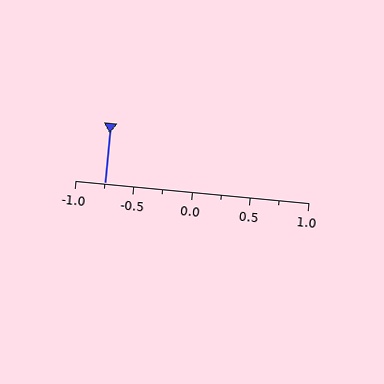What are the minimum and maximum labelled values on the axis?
The axis runs from -1.0 to 1.0.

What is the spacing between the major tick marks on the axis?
The major ticks are spaced 0.5 apart.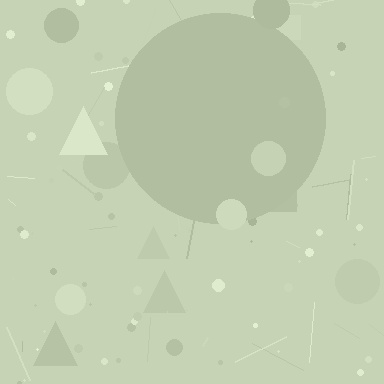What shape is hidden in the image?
A circle is hidden in the image.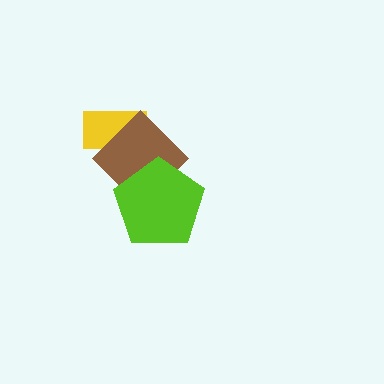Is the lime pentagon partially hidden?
No, no other shape covers it.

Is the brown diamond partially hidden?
Yes, it is partially covered by another shape.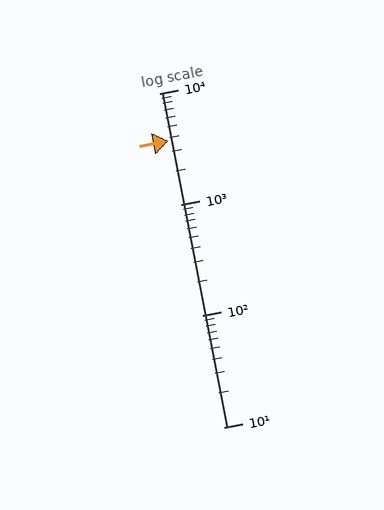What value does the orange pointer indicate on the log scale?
The pointer indicates approximately 3700.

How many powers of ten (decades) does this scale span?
The scale spans 3 decades, from 10 to 10000.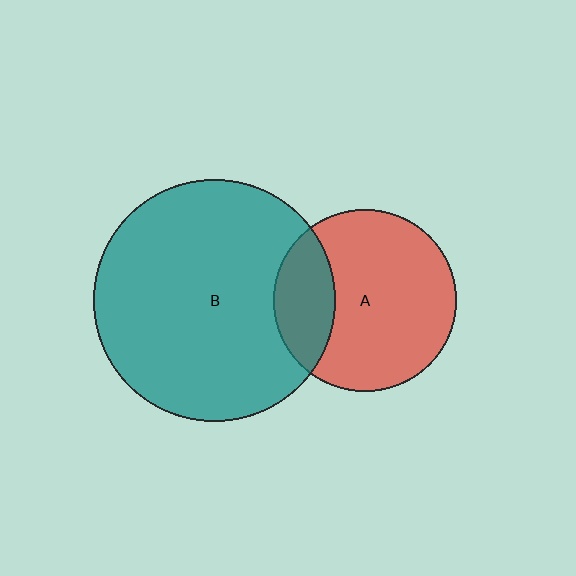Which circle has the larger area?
Circle B (teal).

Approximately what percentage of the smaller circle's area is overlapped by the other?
Approximately 25%.